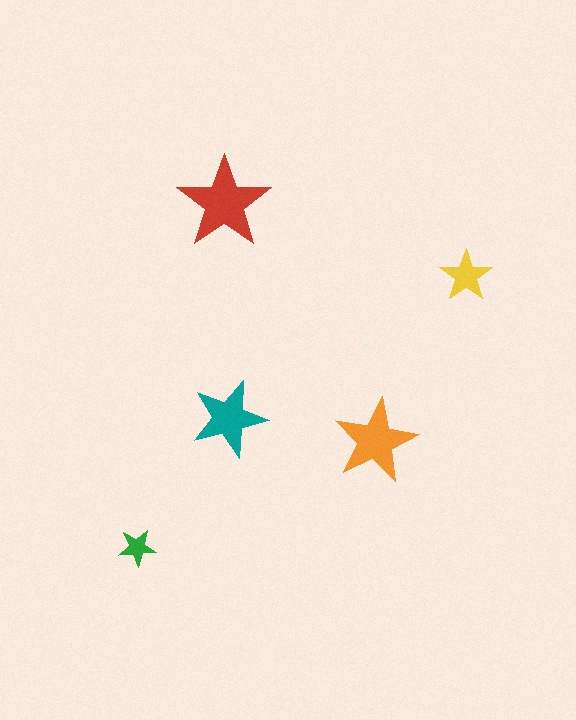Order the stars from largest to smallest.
the red one, the orange one, the teal one, the yellow one, the green one.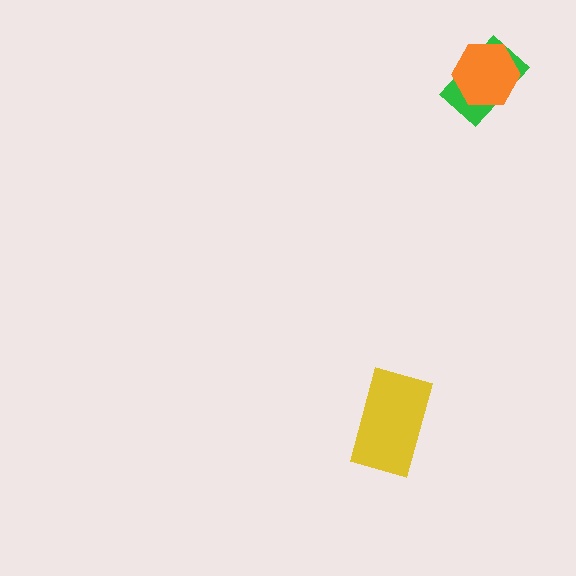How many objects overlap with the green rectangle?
1 object overlaps with the green rectangle.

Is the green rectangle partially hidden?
Yes, it is partially covered by another shape.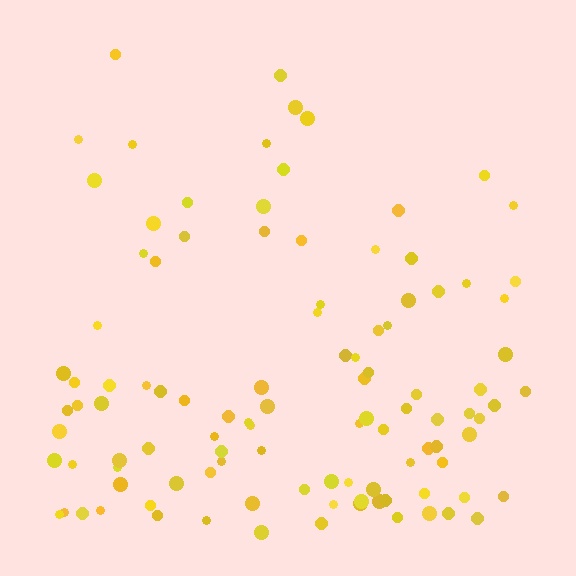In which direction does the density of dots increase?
From top to bottom, with the bottom side densest.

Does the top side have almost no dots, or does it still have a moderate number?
Still a moderate number, just noticeably fewer than the bottom.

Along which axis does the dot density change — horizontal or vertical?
Vertical.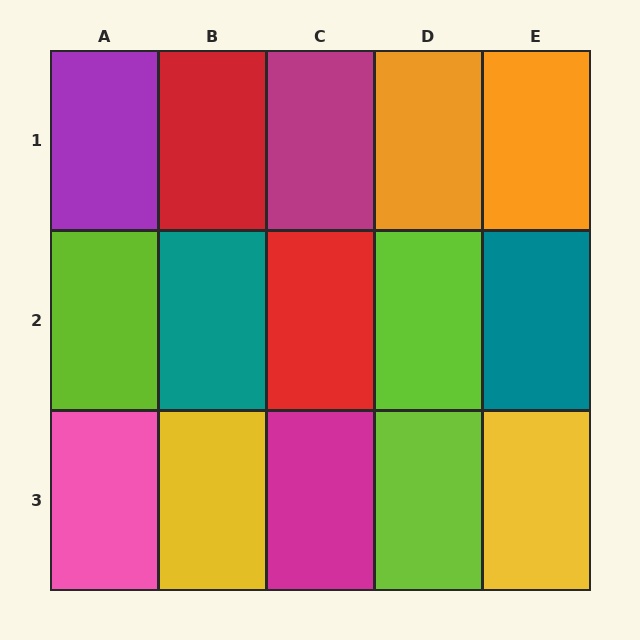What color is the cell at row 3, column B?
Yellow.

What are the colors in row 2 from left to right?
Lime, teal, red, lime, teal.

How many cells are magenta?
2 cells are magenta.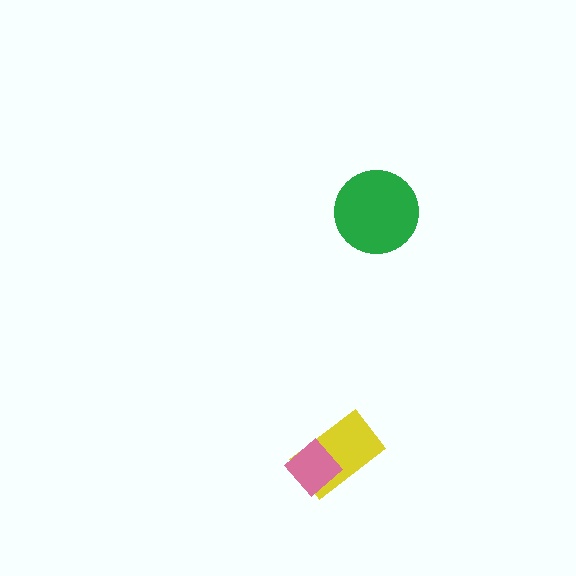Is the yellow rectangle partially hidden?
Yes, it is partially covered by another shape.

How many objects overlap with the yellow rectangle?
1 object overlaps with the yellow rectangle.